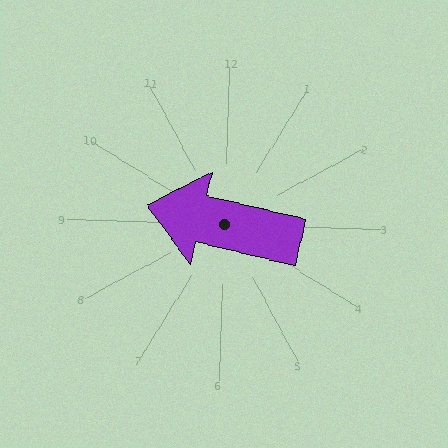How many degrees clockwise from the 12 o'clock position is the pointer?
Approximately 282 degrees.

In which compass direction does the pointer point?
West.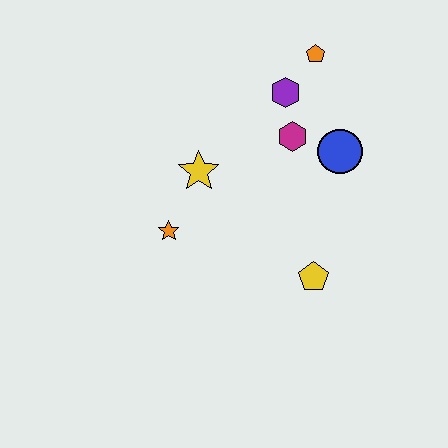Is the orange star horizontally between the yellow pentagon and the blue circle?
No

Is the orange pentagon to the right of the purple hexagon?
Yes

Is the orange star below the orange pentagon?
Yes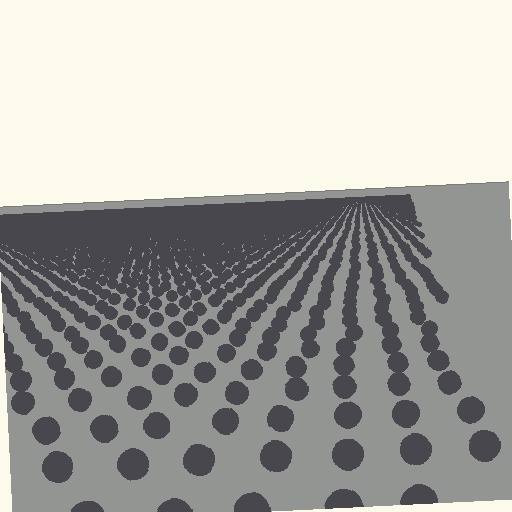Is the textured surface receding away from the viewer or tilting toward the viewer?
The surface is receding away from the viewer. Texture elements get smaller and denser toward the top.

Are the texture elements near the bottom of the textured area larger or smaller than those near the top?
Larger. Near the bottom, elements are closer to the viewer and appear at a bigger on-screen size.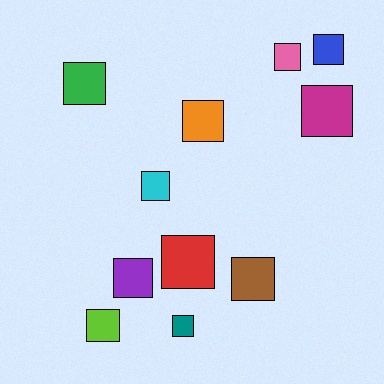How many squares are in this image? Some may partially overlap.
There are 11 squares.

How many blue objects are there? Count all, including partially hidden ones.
There is 1 blue object.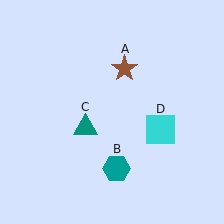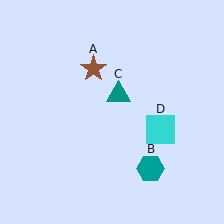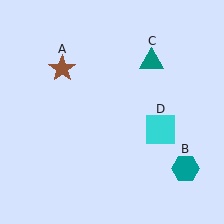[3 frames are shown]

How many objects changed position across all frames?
3 objects changed position: brown star (object A), teal hexagon (object B), teal triangle (object C).